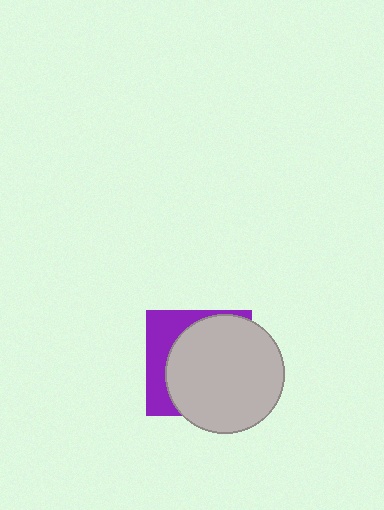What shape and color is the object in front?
The object in front is a light gray circle.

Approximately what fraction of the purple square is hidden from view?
Roughly 69% of the purple square is hidden behind the light gray circle.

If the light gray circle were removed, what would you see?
You would see the complete purple square.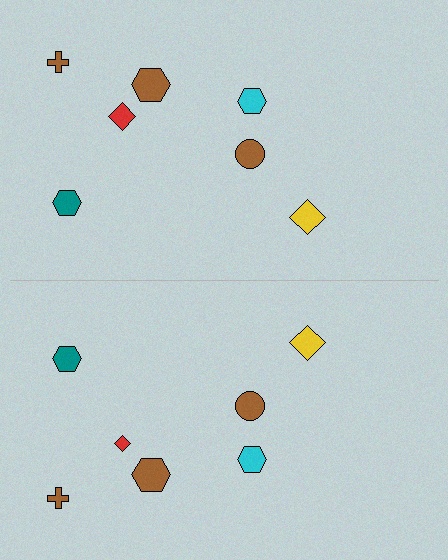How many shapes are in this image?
There are 14 shapes in this image.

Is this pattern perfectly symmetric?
No, the pattern is not perfectly symmetric. The red diamond on the bottom side has a different size than its mirror counterpart.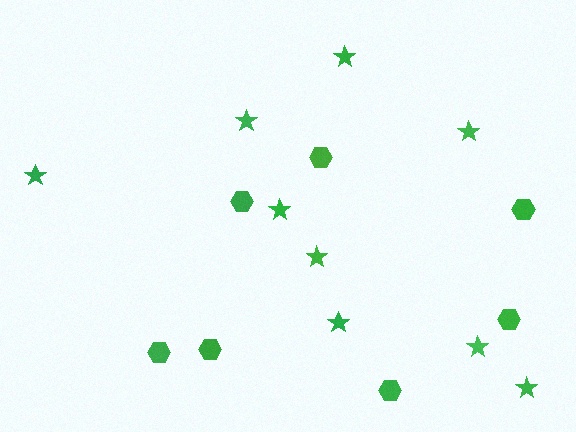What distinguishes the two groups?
There are 2 groups: one group of hexagons (7) and one group of stars (9).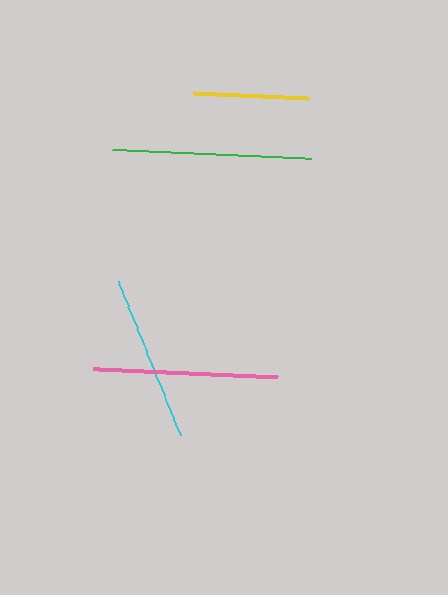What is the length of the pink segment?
The pink segment is approximately 186 pixels long.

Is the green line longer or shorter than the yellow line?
The green line is longer than the yellow line.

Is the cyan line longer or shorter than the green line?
The green line is longer than the cyan line.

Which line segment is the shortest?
The yellow line is the shortest at approximately 116 pixels.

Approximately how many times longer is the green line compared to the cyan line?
The green line is approximately 1.2 times the length of the cyan line.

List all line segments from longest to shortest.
From longest to shortest: green, pink, cyan, yellow.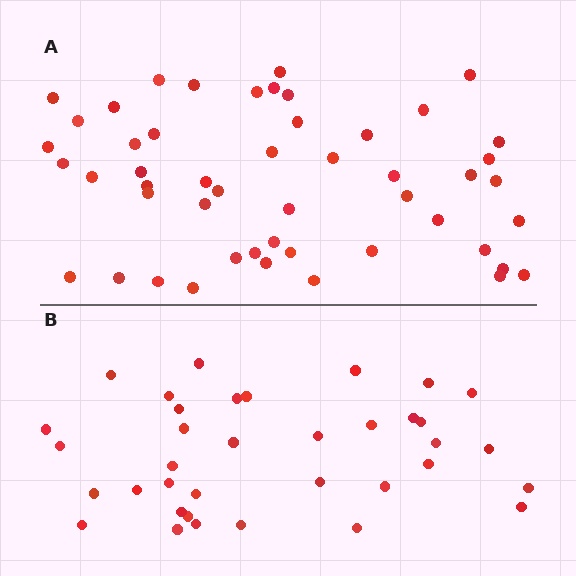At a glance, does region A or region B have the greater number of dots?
Region A (the top region) has more dots.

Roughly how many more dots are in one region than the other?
Region A has approximately 15 more dots than region B.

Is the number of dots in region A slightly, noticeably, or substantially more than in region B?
Region A has noticeably more, but not dramatically so. The ratio is roughly 1.4 to 1.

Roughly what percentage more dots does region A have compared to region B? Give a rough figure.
About 40% more.